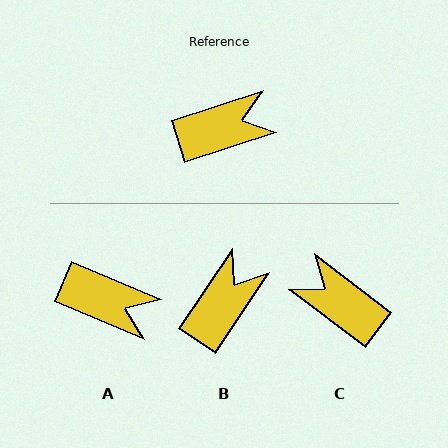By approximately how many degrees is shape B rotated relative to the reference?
Approximately 38 degrees counter-clockwise.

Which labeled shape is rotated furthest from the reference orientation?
C, about 125 degrees away.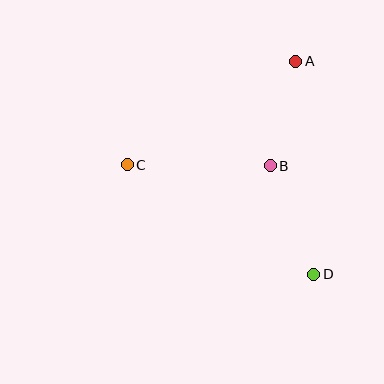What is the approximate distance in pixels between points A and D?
The distance between A and D is approximately 214 pixels.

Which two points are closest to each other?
Points A and B are closest to each other.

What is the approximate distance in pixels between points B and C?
The distance between B and C is approximately 143 pixels.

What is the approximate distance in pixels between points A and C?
The distance between A and C is approximately 198 pixels.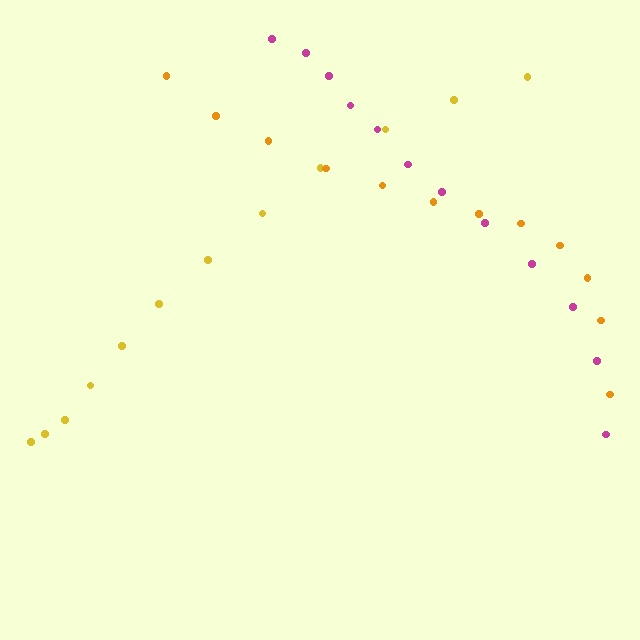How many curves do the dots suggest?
There are 3 distinct paths.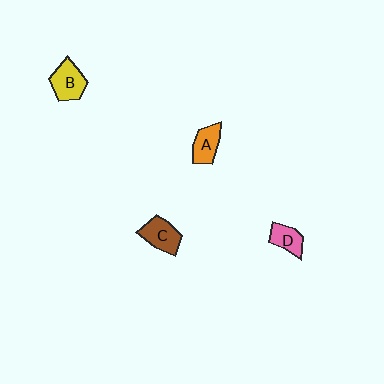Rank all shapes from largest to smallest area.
From largest to smallest: B (yellow), C (brown), A (orange), D (pink).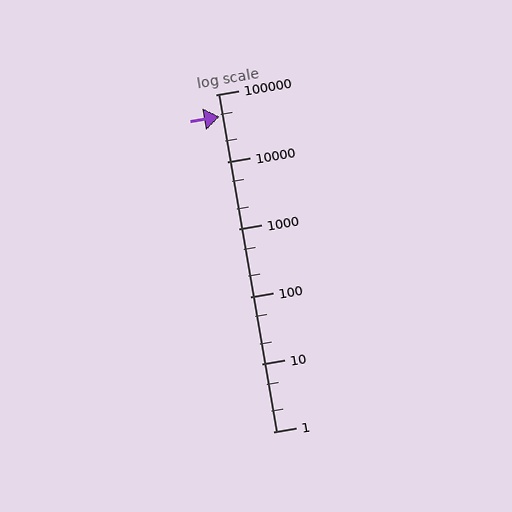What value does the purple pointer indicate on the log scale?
The pointer indicates approximately 47000.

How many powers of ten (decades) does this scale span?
The scale spans 5 decades, from 1 to 100000.